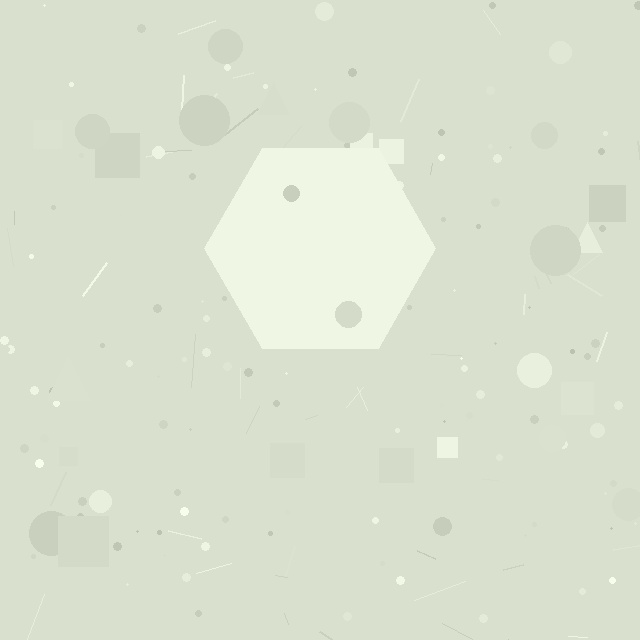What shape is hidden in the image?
A hexagon is hidden in the image.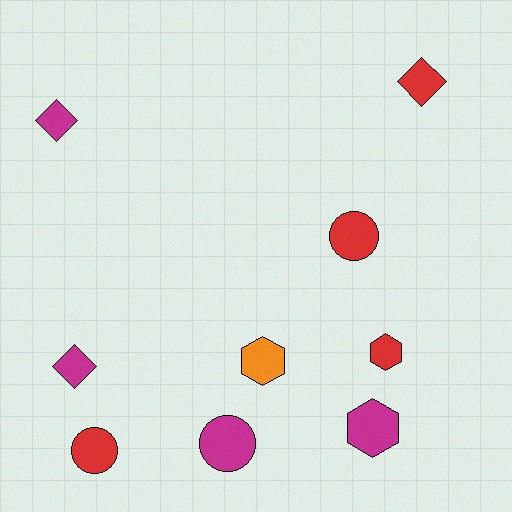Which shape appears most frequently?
Circle, with 3 objects.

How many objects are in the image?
There are 9 objects.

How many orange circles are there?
There are no orange circles.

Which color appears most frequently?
Magenta, with 4 objects.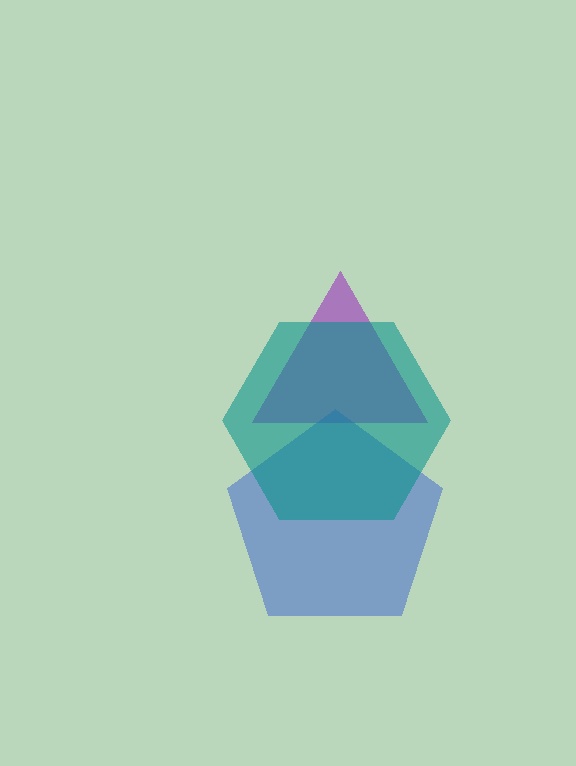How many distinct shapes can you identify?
There are 3 distinct shapes: a purple triangle, a blue pentagon, a teal hexagon.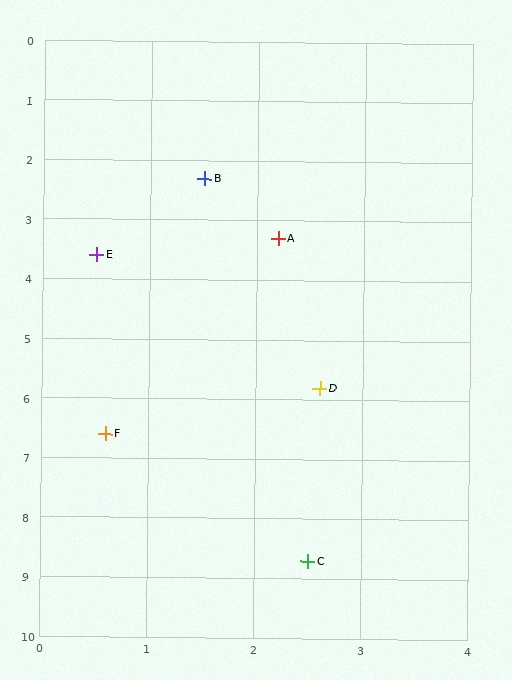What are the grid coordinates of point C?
Point C is at approximately (2.5, 8.7).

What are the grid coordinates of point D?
Point D is at approximately (2.6, 5.8).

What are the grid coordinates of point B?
Point B is at approximately (1.5, 2.3).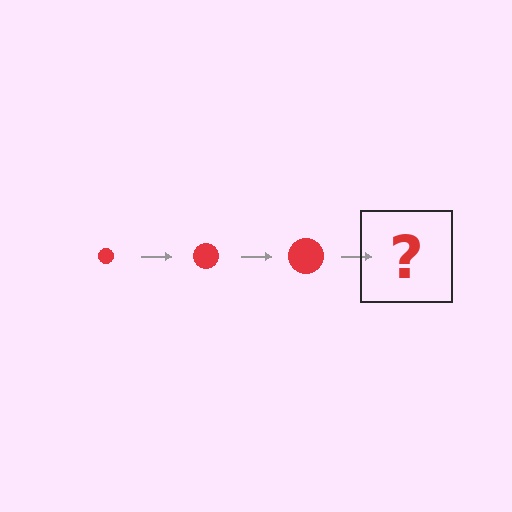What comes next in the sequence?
The next element should be a red circle, larger than the previous one.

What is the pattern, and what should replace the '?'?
The pattern is that the circle gets progressively larger each step. The '?' should be a red circle, larger than the previous one.